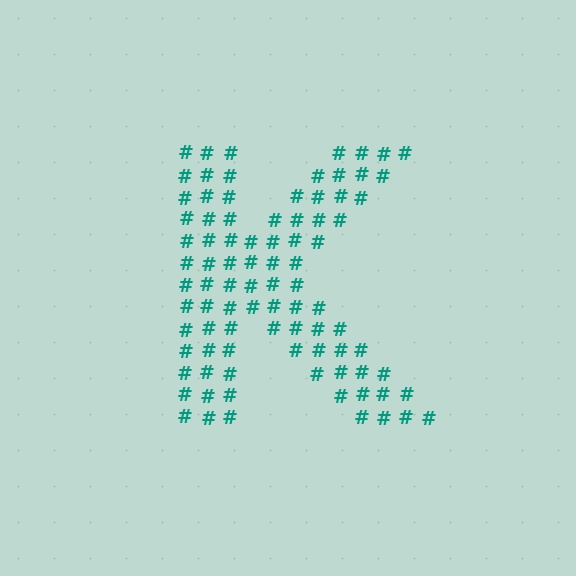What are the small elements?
The small elements are hash symbols.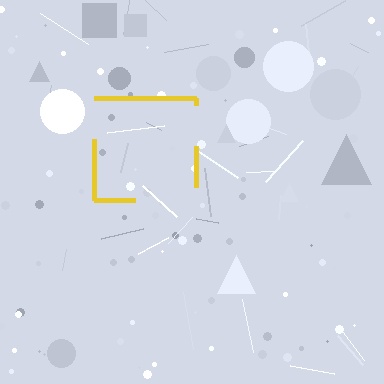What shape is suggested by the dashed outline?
The dashed outline suggests a square.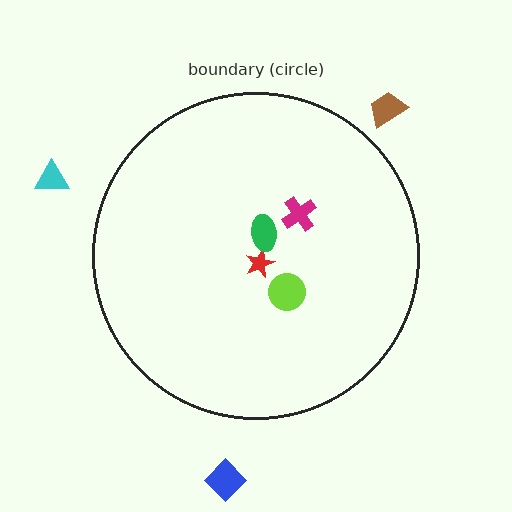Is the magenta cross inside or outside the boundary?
Inside.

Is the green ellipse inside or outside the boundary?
Inside.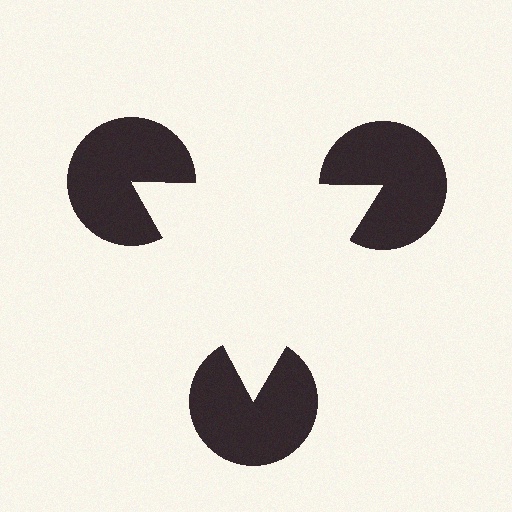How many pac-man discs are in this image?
There are 3 — one at each vertex of the illusory triangle.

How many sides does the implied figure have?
3 sides.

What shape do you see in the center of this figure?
An illusory triangle — its edges are inferred from the aligned wedge cuts in the pac-man discs, not physically drawn.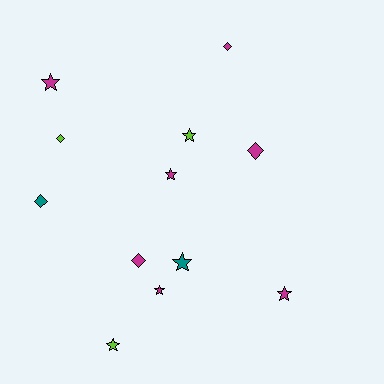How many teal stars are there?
There is 1 teal star.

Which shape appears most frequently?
Star, with 7 objects.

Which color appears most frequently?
Magenta, with 7 objects.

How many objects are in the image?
There are 12 objects.